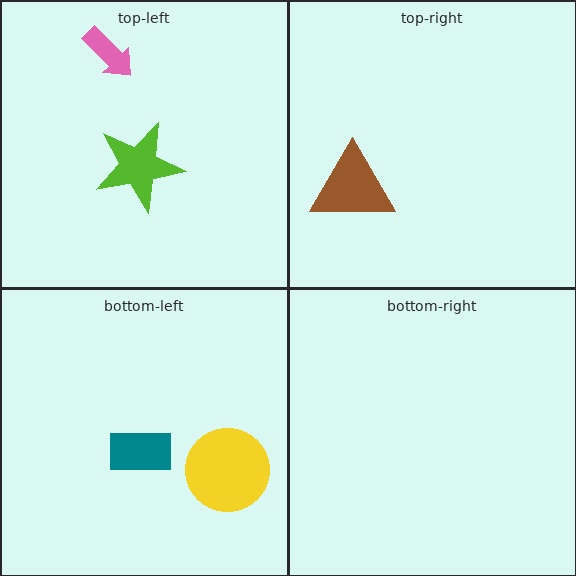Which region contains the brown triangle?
The top-right region.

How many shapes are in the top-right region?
1.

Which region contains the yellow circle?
The bottom-left region.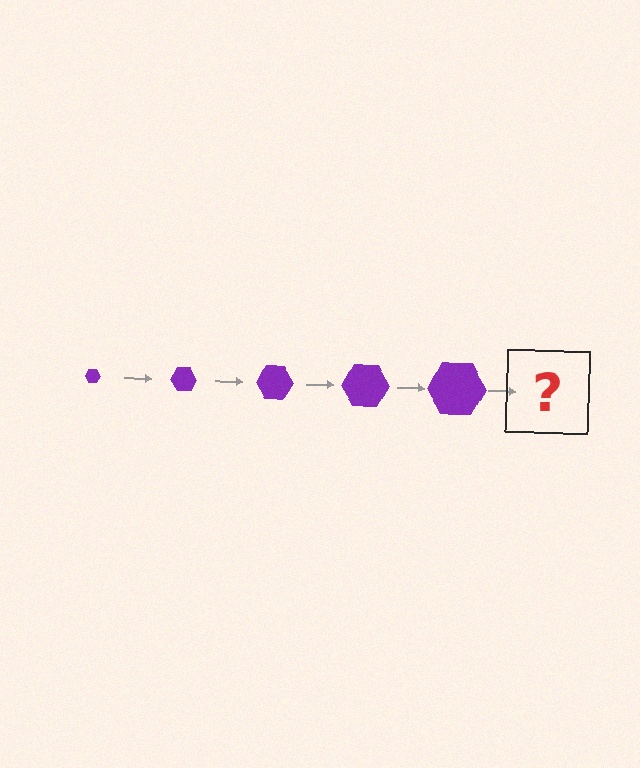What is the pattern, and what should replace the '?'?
The pattern is that the hexagon gets progressively larger each step. The '?' should be a purple hexagon, larger than the previous one.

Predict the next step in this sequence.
The next step is a purple hexagon, larger than the previous one.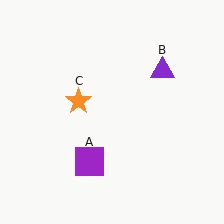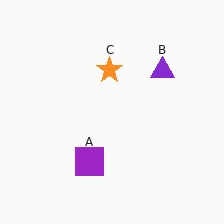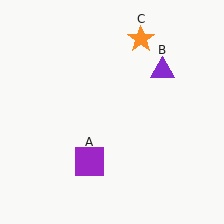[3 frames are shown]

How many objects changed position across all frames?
1 object changed position: orange star (object C).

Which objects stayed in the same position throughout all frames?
Purple square (object A) and purple triangle (object B) remained stationary.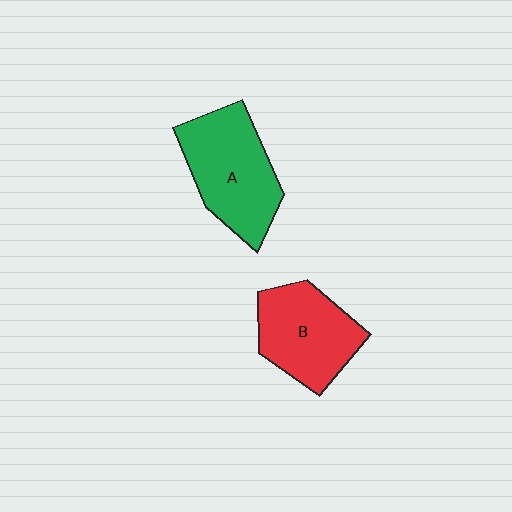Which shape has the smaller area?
Shape B (red).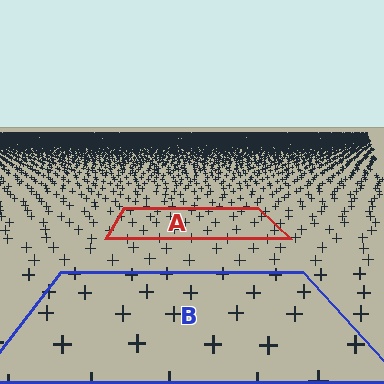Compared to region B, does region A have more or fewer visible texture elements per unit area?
Region A has more texture elements per unit area — they are packed more densely because it is farther away.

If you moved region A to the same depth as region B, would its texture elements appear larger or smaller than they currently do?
They would appear larger. At a closer depth, the same texture elements are projected at a bigger on-screen size.